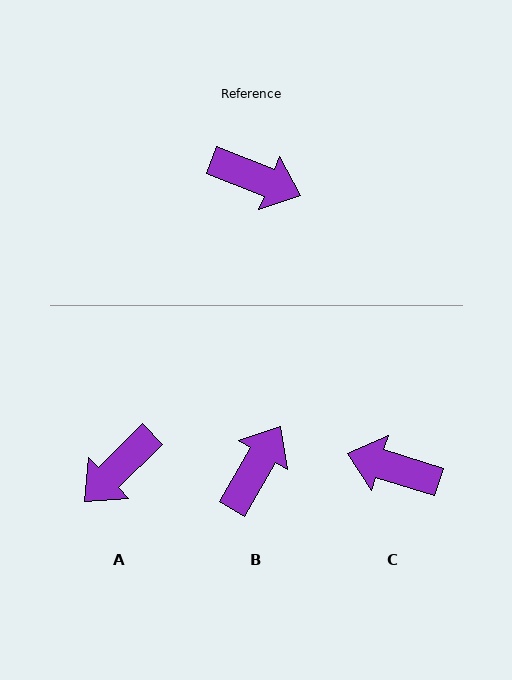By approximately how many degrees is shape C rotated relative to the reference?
Approximately 176 degrees clockwise.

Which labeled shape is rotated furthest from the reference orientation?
C, about 176 degrees away.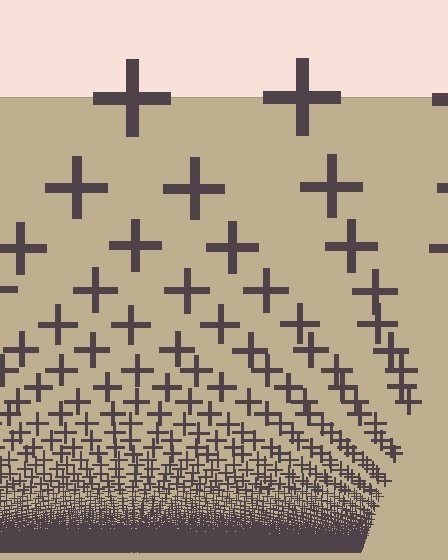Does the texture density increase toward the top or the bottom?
Density increases toward the bottom.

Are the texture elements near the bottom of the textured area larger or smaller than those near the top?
Smaller. The gradient is inverted — elements near the bottom are smaller and denser.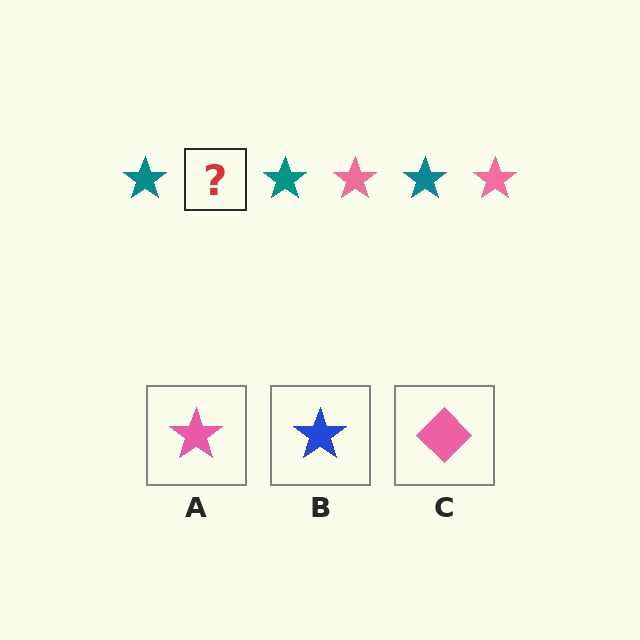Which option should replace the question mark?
Option A.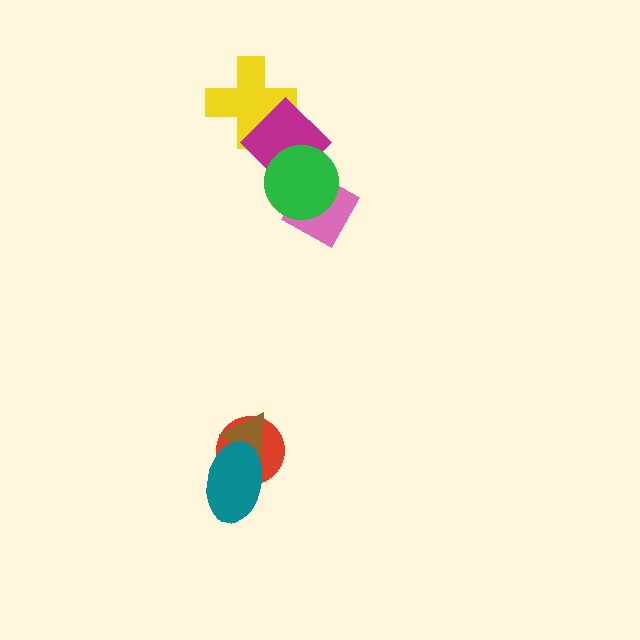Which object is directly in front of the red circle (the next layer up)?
The brown triangle is directly in front of the red circle.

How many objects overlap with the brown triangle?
2 objects overlap with the brown triangle.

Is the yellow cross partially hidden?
Yes, it is partially covered by another shape.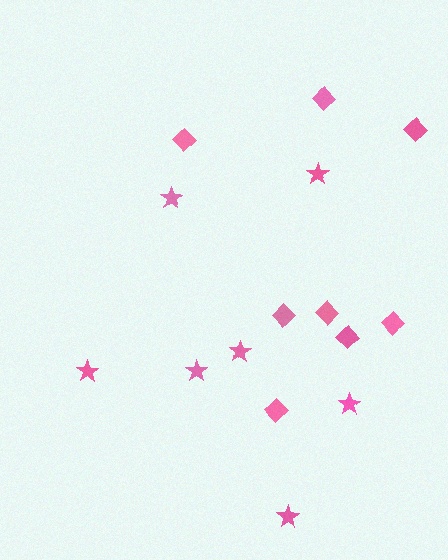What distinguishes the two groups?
There are 2 groups: one group of stars (7) and one group of diamonds (8).